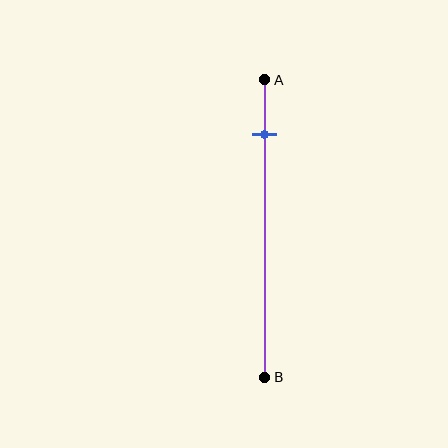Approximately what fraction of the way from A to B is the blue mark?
The blue mark is approximately 20% of the way from A to B.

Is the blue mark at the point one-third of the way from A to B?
No, the mark is at about 20% from A, not at the 33% one-third point.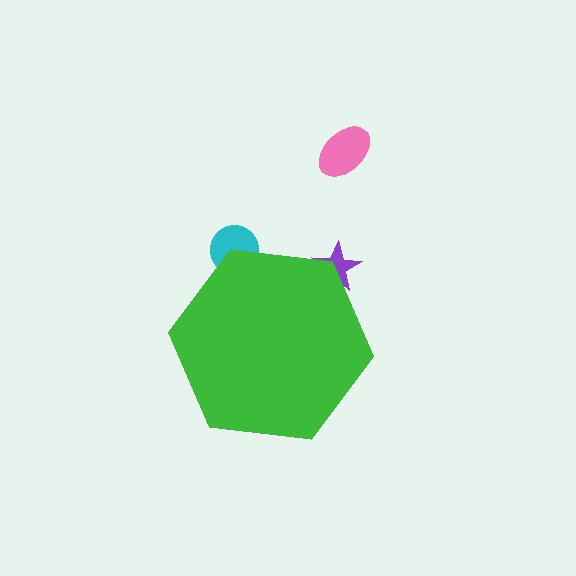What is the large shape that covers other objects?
A green hexagon.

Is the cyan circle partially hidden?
Yes, the cyan circle is partially hidden behind the green hexagon.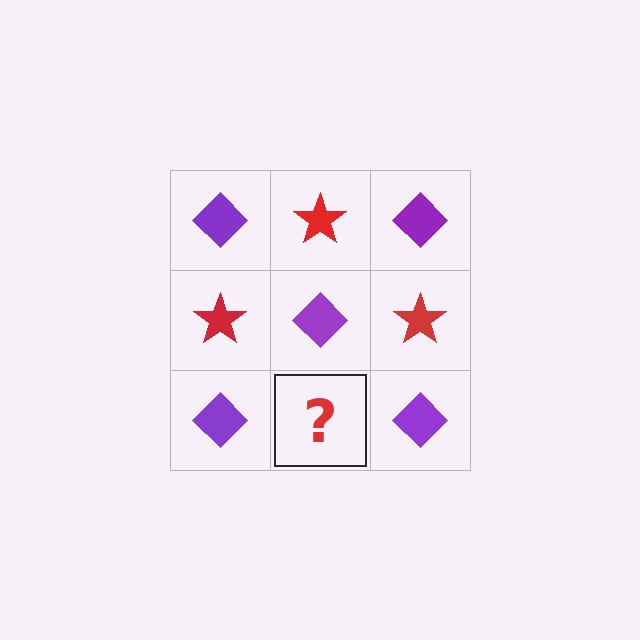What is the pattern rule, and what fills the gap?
The rule is that it alternates purple diamond and red star in a checkerboard pattern. The gap should be filled with a red star.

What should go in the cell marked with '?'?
The missing cell should contain a red star.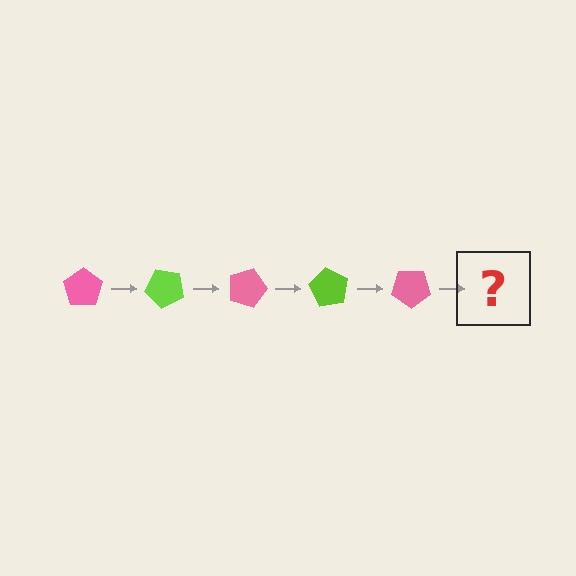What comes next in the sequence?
The next element should be a lime pentagon, rotated 225 degrees from the start.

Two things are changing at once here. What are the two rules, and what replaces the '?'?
The two rules are that it rotates 45 degrees each step and the color cycles through pink and lime. The '?' should be a lime pentagon, rotated 225 degrees from the start.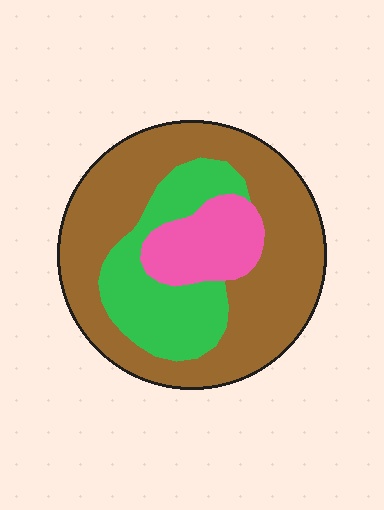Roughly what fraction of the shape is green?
Green takes up about one quarter (1/4) of the shape.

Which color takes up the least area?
Pink, at roughly 15%.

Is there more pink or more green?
Green.